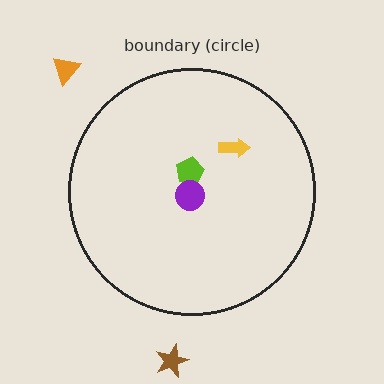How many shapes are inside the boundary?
3 inside, 2 outside.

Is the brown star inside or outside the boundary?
Outside.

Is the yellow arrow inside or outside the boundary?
Inside.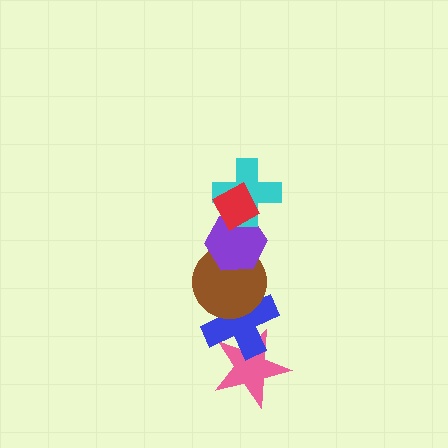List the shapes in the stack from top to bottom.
From top to bottom: the red diamond, the cyan cross, the purple hexagon, the brown circle, the blue cross, the pink star.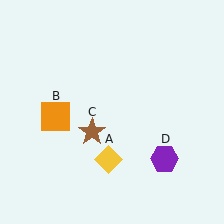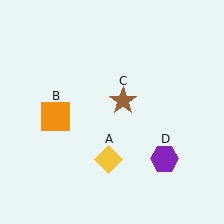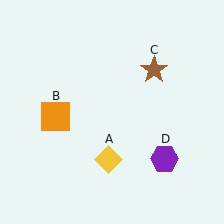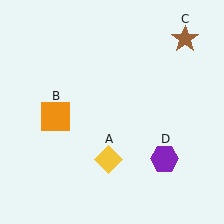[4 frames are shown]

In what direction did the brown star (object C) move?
The brown star (object C) moved up and to the right.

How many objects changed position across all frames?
1 object changed position: brown star (object C).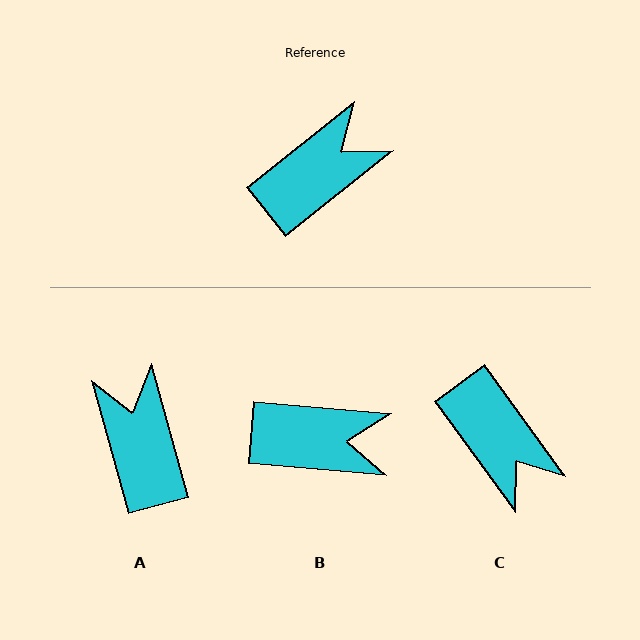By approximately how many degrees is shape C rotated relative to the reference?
Approximately 92 degrees clockwise.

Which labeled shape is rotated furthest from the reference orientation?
C, about 92 degrees away.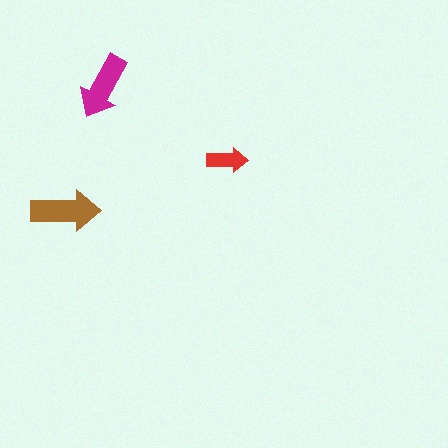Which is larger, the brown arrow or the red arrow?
The brown one.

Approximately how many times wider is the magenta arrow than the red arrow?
About 1.5 times wider.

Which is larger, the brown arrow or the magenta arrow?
The brown one.